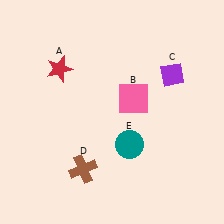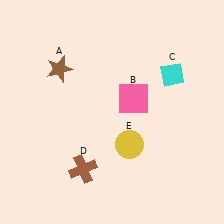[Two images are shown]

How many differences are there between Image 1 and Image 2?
There are 3 differences between the two images.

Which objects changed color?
A changed from red to brown. C changed from purple to cyan. E changed from teal to yellow.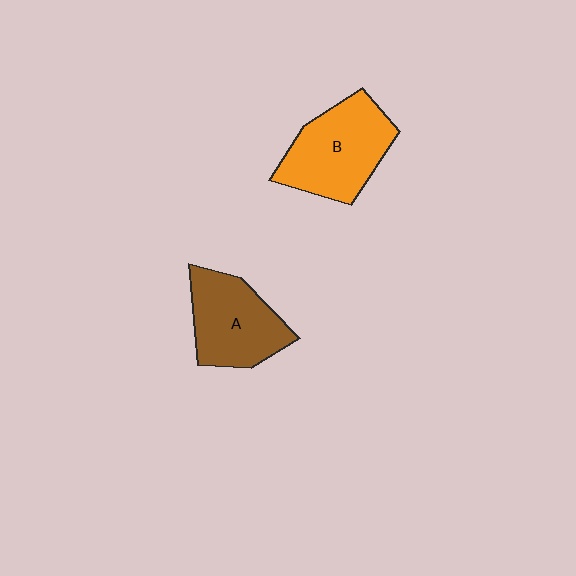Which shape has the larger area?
Shape B (orange).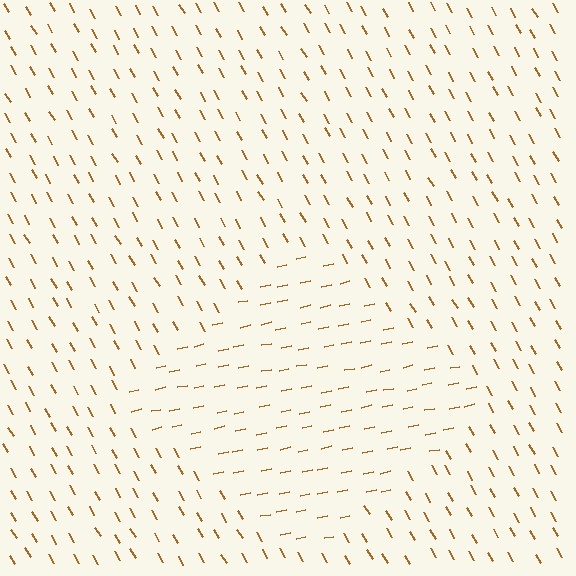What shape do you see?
I see a diamond.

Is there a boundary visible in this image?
Yes, there is a texture boundary formed by a change in line orientation.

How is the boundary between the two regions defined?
The boundary is defined purely by a change in line orientation (approximately 72 degrees difference). All lines are the same color and thickness.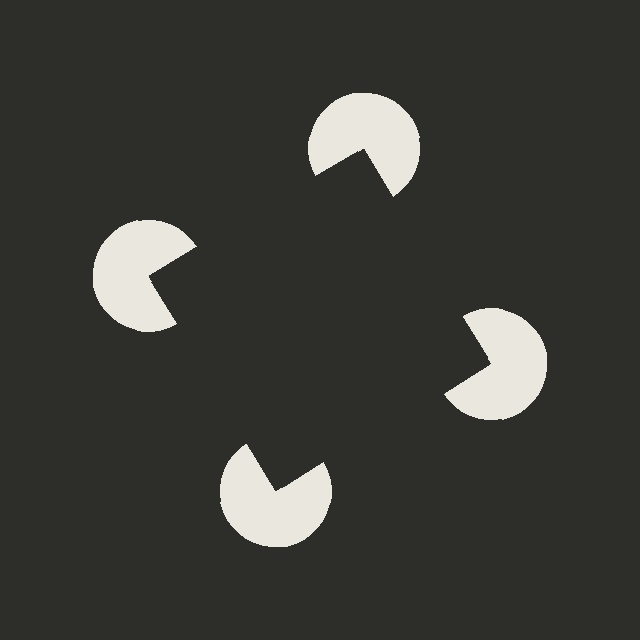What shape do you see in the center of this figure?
An illusory square — its edges are inferred from the aligned wedge cuts in the pac-man discs, not physically drawn.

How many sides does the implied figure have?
4 sides.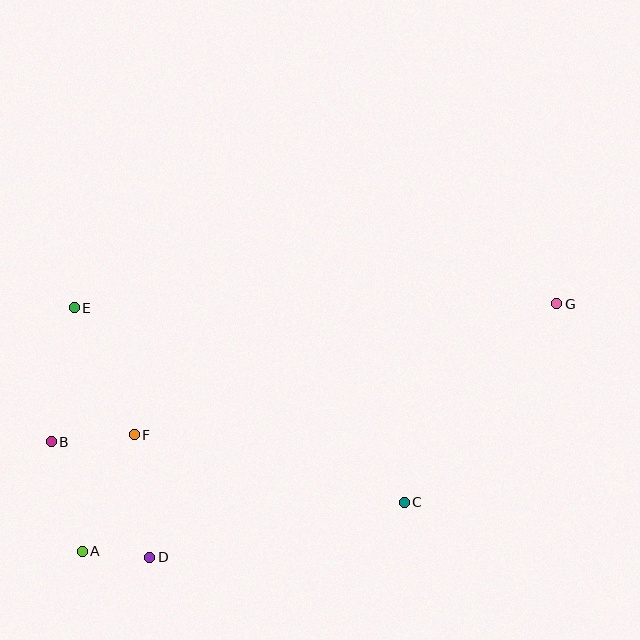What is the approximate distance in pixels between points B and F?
The distance between B and F is approximately 83 pixels.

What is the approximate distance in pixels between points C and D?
The distance between C and D is approximately 260 pixels.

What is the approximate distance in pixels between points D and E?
The distance between D and E is approximately 261 pixels.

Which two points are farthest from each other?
Points A and G are farthest from each other.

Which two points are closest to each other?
Points A and D are closest to each other.